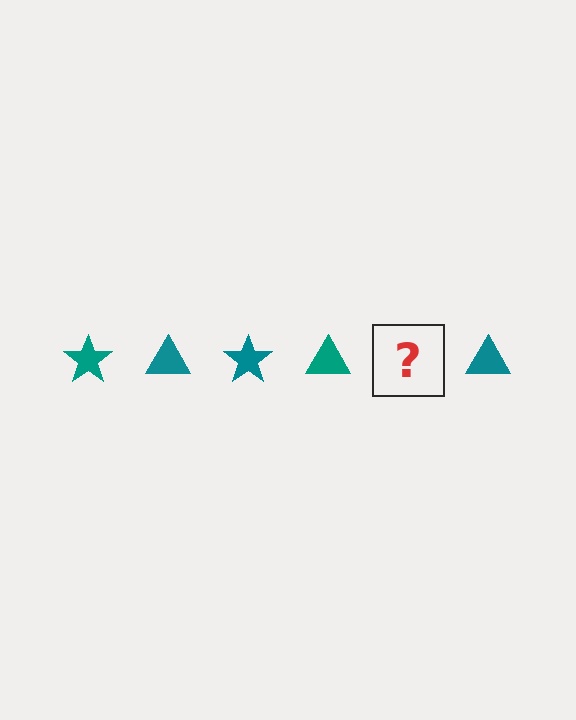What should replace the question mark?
The question mark should be replaced with a teal star.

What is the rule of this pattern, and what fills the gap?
The rule is that the pattern cycles through star, triangle shapes in teal. The gap should be filled with a teal star.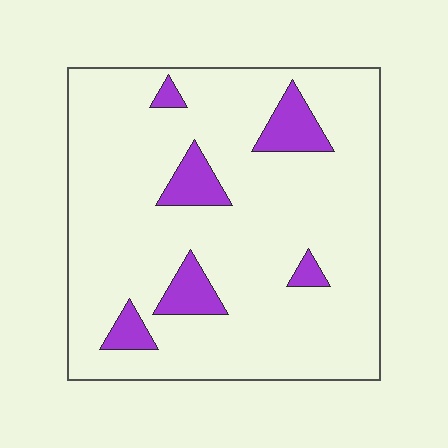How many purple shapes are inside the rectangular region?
6.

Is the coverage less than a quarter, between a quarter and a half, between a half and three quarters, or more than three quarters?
Less than a quarter.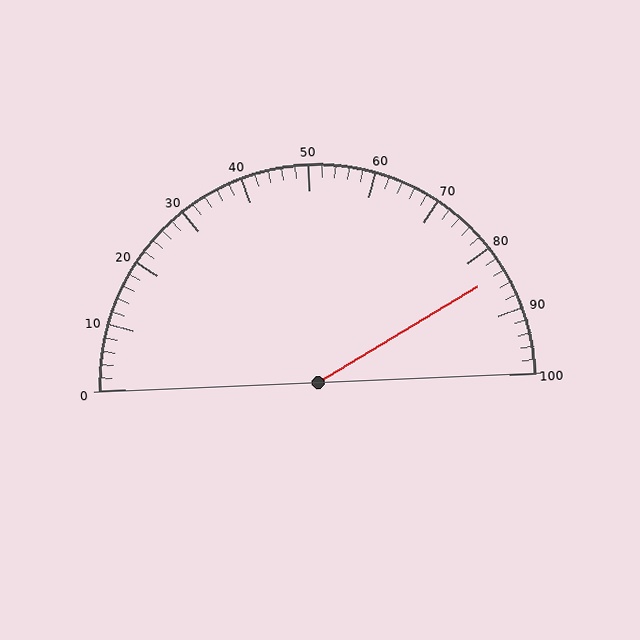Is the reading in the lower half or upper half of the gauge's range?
The reading is in the upper half of the range (0 to 100).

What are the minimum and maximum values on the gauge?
The gauge ranges from 0 to 100.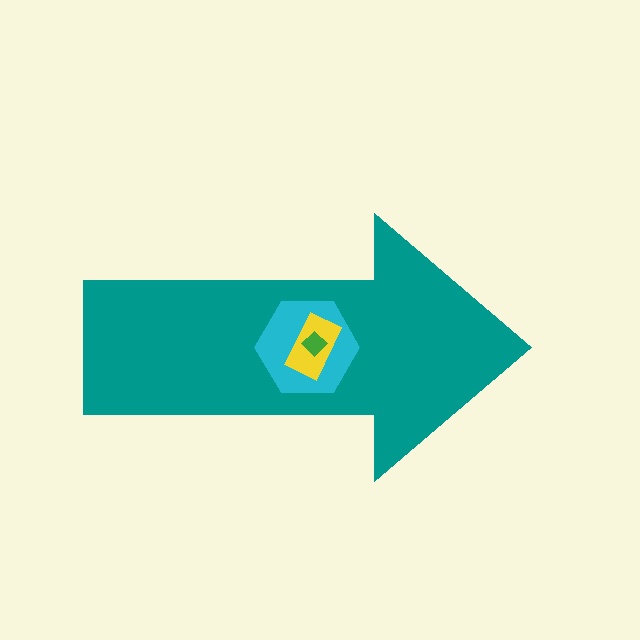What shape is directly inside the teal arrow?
The cyan hexagon.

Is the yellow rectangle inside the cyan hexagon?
Yes.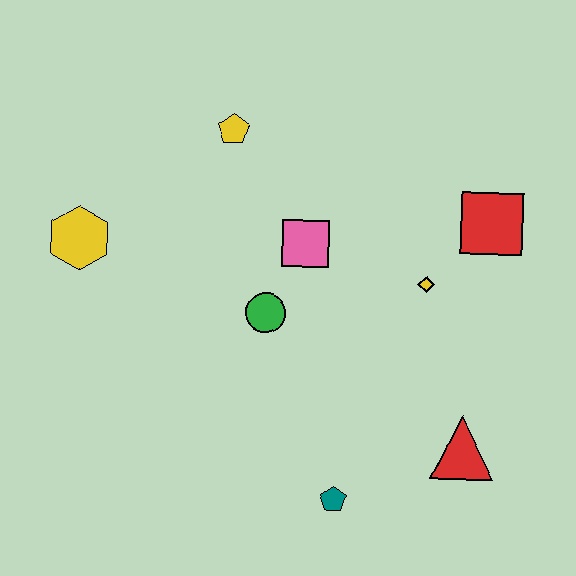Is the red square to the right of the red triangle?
Yes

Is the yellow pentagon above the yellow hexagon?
Yes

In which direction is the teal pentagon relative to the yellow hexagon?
The teal pentagon is to the right of the yellow hexagon.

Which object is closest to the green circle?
The pink square is closest to the green circle.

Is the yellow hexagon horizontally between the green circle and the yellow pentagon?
No